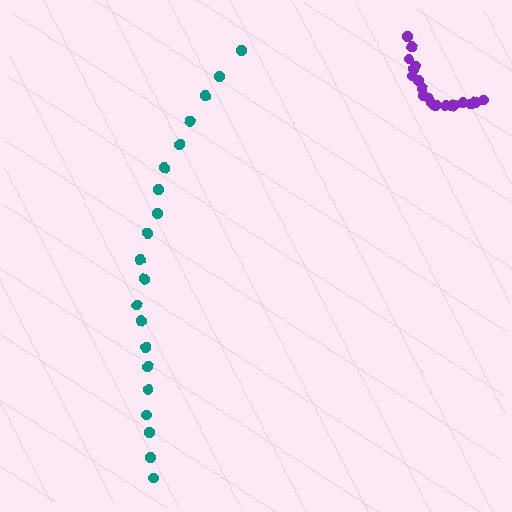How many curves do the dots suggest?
There are 2 distinct paths.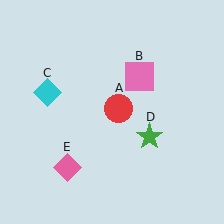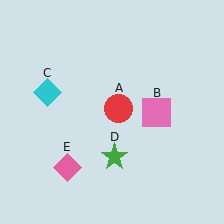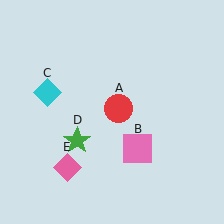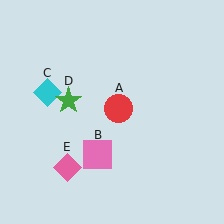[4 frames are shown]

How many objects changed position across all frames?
2 objects changed position: pink square (object B), green star (object D).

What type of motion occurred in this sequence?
The pink square (object B), green star (object D) rotated clockwise around the center of the scene.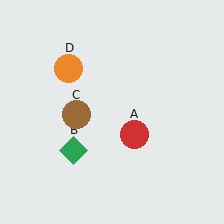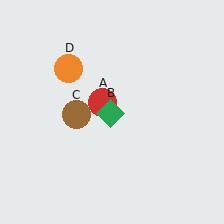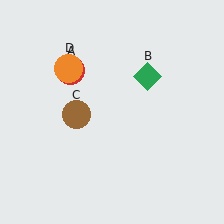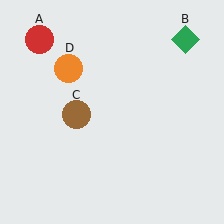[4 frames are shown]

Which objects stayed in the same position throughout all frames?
Brown circle (object C) and orange circle (object D) remained stationary.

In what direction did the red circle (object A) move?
The red circle (object A) moved up and to the left.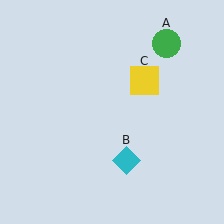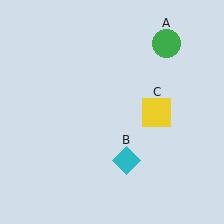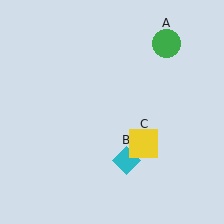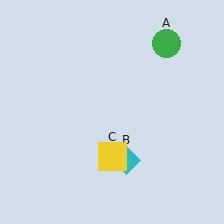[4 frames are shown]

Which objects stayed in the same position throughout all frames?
Green circle (object A) and cyan diamond (object B) remained stationary.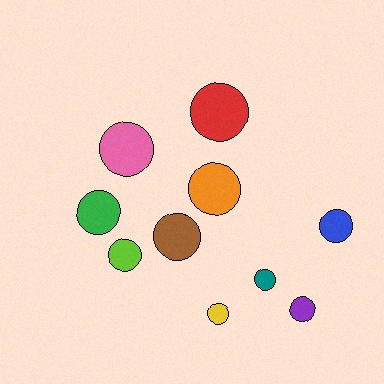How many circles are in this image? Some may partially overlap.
There are 10 circles.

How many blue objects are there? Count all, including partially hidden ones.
There is 1 blue object.